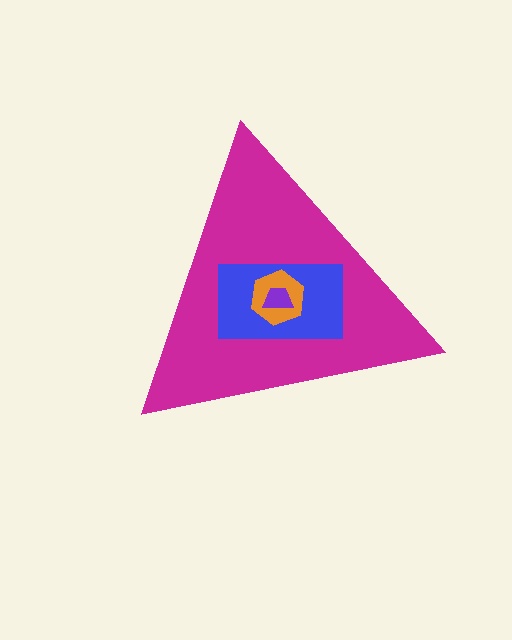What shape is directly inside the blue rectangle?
The orange hexagon.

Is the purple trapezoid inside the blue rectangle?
Yes.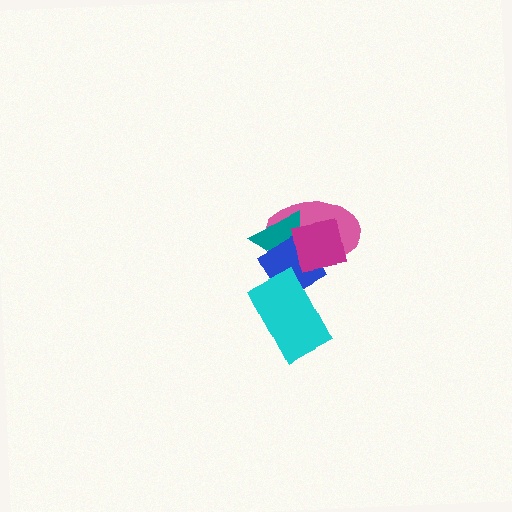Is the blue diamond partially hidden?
Yes, it is partially covered by another shape.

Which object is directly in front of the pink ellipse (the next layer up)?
The teal triangle is directly in front of the pink ellipse.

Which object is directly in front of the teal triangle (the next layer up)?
The blue diamond is directly in front of the teal triangle.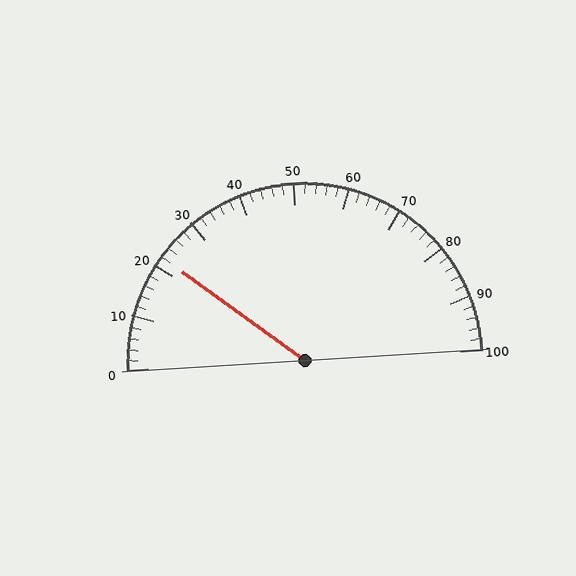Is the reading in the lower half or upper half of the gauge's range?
The reading is in the lower half of the range (0 to 100).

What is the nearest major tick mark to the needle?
The nearest major tick mark is 20.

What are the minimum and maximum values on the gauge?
The gauge ranges from 0 to 100.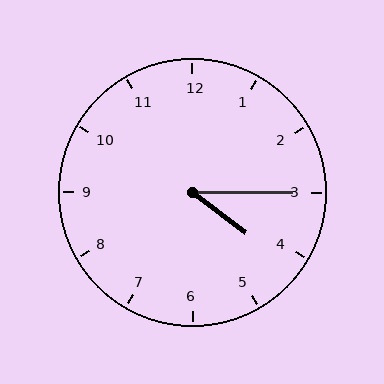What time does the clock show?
4:15.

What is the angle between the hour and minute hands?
Approximately 38 degrees.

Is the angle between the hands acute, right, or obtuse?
It is acute.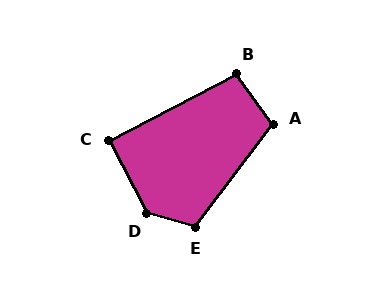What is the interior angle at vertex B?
Approximately 98 degrees (obtuse).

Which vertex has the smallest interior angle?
C, at approximately 91 degrees.